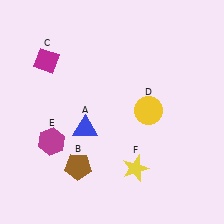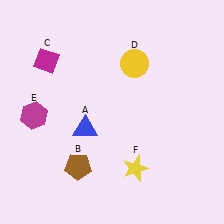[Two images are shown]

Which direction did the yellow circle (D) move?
The yellow circle (D) moved up.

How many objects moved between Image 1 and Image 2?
2 objects moved between the two images.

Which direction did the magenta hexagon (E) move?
The magenta hexagon (E) moved up.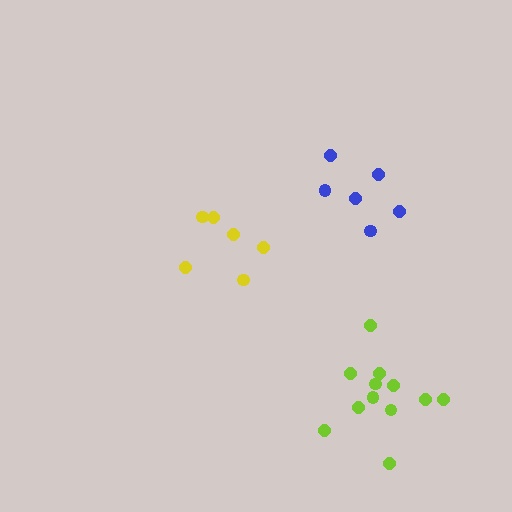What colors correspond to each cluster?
The clusters are colored: lime, blue, yellow.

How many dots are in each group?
Group 1: 12 dots, Group 2: 6 dots, Group 3: 6 dots (24 total).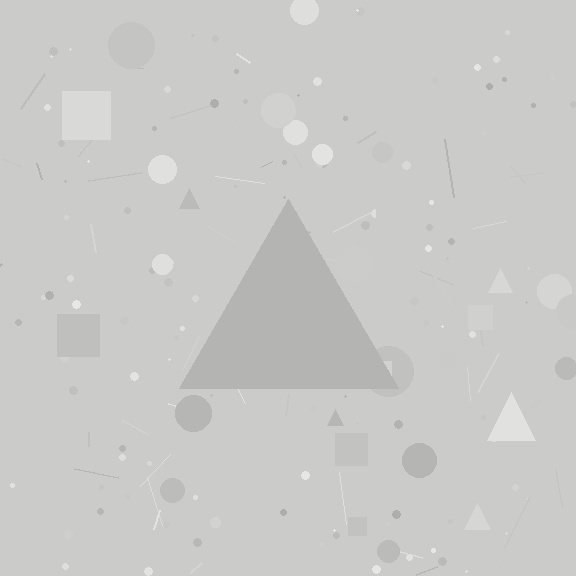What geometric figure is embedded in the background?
A triangle is embedded in the background.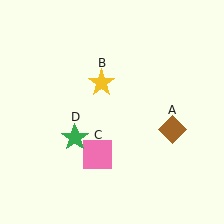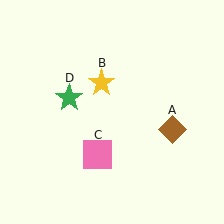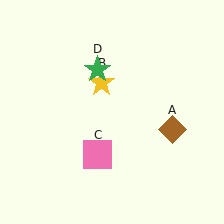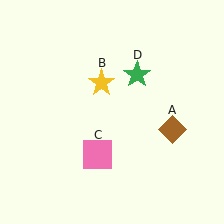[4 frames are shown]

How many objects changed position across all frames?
1 object changed position: green star (object D).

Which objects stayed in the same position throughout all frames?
Brown diamond (object A) and yellow star (object B) and pink square (object C) remained stationary.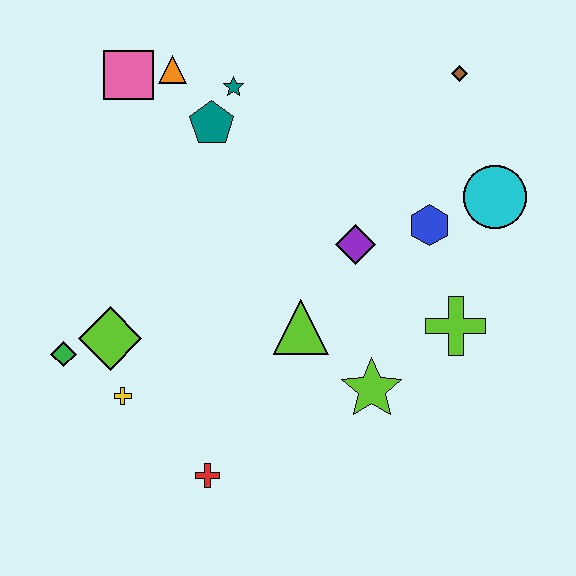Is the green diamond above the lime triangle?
No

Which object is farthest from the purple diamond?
The green diamond is farthest from the purple diamond.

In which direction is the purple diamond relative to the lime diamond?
The purple diamond is to the right of the lime diamond.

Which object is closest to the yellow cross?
The lime diamond is closest to the yellow cross.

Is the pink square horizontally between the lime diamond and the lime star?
Yes